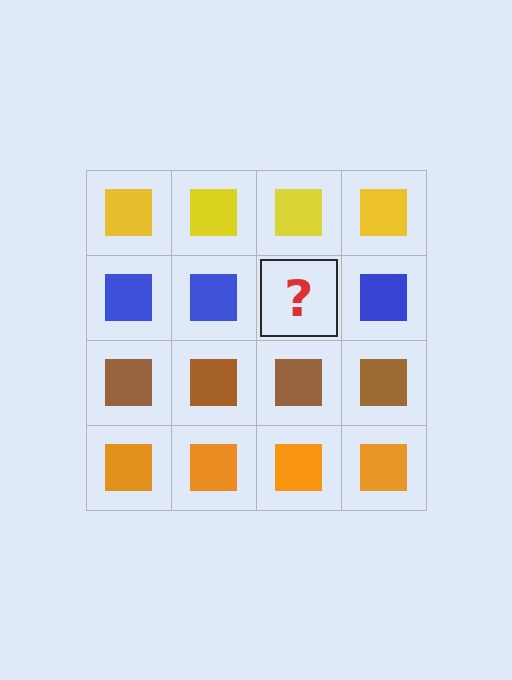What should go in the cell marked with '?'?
The missing cell should contain a blue square.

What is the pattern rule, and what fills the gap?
The rule is that each row has a consistent color. The gap should be filled with a blue square.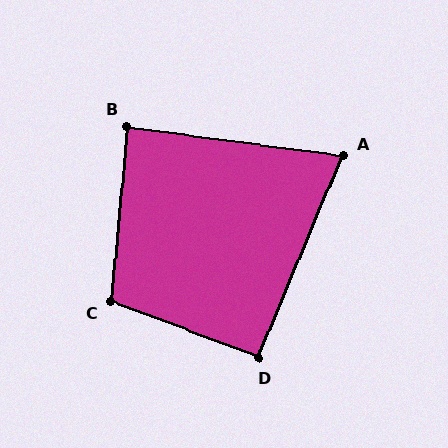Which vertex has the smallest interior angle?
A, at approximately 75 degrees.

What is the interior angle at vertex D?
Approximately 92 degrees (approximately right).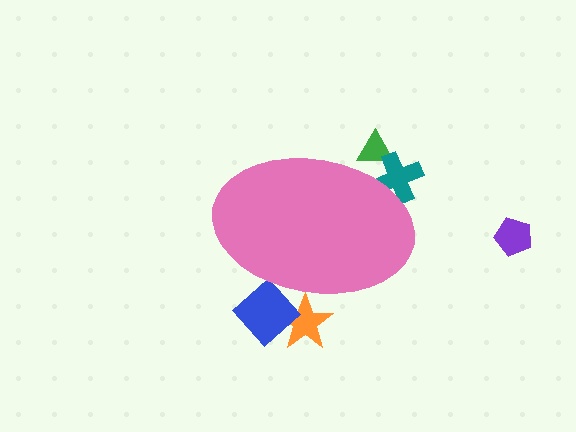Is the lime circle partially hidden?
Yes, the lime circle is partially hidden behind the pink ellipse.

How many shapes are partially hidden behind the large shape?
5 shapes are partially hidden.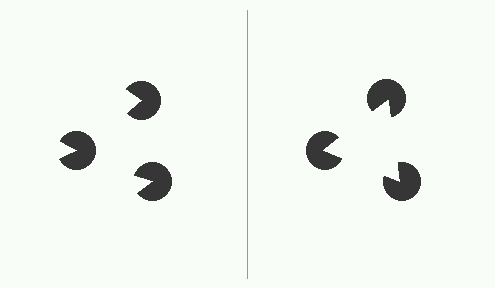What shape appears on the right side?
An illusory triangle.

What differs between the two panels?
The pac-man discs are positioned identically on both sides; only the wedge orientations differ. On the right they align to a triangle; on the left they are misaligned.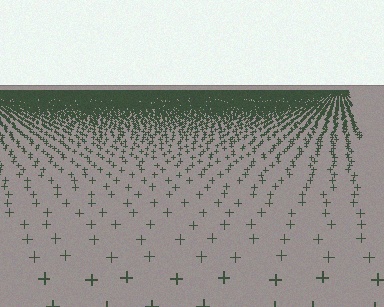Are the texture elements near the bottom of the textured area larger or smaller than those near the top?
Larger. Near the bottom, elements are closer to the viewer and appear at a bigger on-screen size.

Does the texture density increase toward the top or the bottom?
Density increases toward the top.